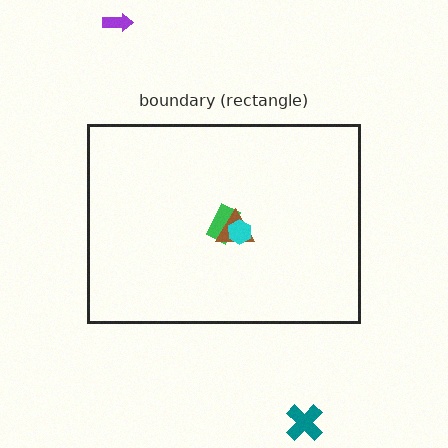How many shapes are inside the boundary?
3 inside, 2 outside.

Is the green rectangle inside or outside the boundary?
Inside.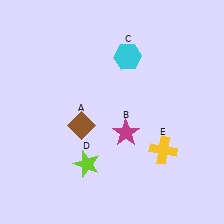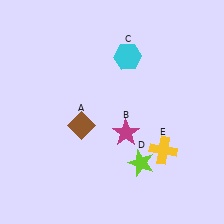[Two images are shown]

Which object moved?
The lime star (D) moved right.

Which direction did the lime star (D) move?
The lime star (D) moved right.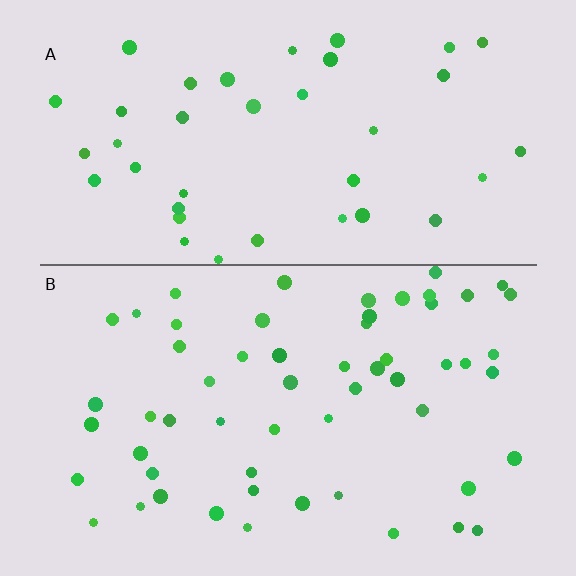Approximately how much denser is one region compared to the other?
Approximately 1.4× — region B over region A.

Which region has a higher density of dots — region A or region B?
B (the bottom).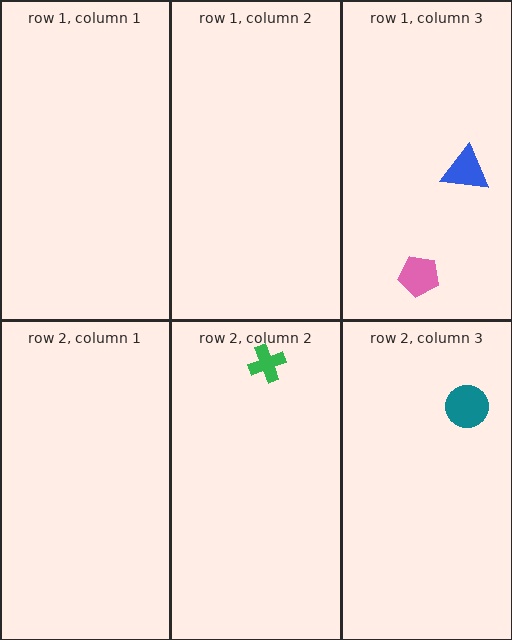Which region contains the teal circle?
The row 2, column 3 region.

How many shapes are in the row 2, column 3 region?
1.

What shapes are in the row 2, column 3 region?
The teal circle.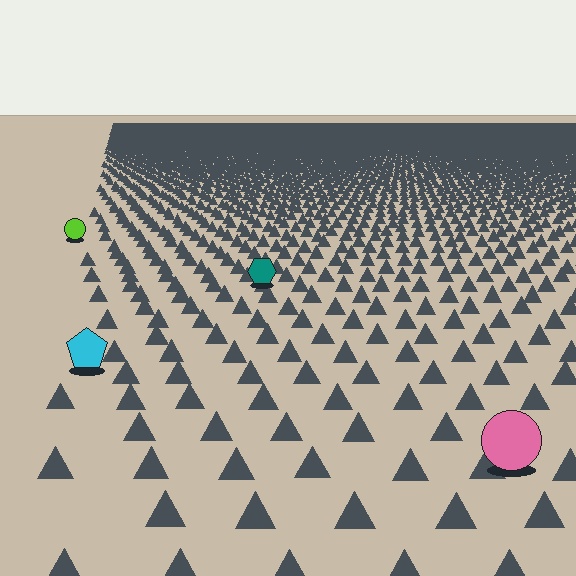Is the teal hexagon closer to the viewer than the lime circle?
Yes. The teal hexagon is closer — you can tell from the texture gradient: the ground texture is coarser near it.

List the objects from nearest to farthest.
From nearest to farthest: the pink circle, the cyan pentagon, the teal hexagon, the lime circle.